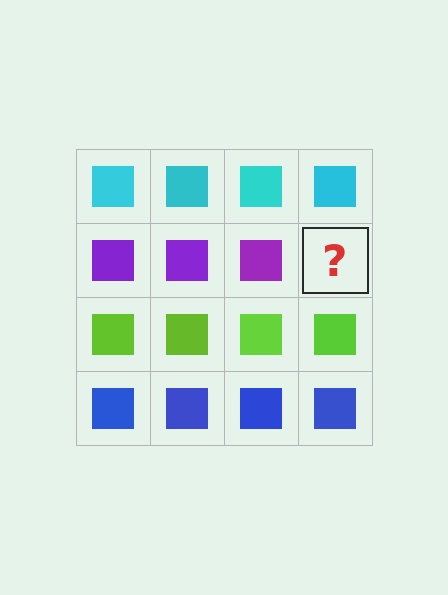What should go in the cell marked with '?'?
The missing cell should contain a purple square.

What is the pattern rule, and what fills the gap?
The rule is that each row has a consistent color. The gap should be filled with a purple square.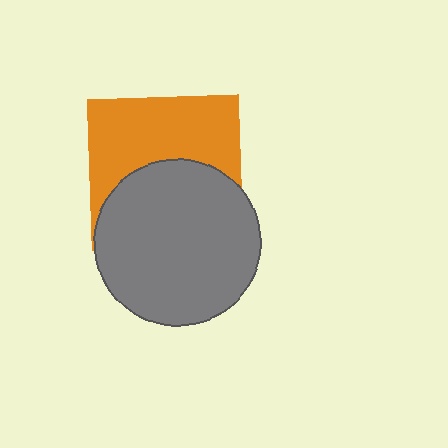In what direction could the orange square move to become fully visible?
The orange square could move up. That would shift it out from behind the gray circle entirely.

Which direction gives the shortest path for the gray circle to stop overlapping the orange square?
Moving down gives the shortest separation.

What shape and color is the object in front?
The object in front is a gray circle.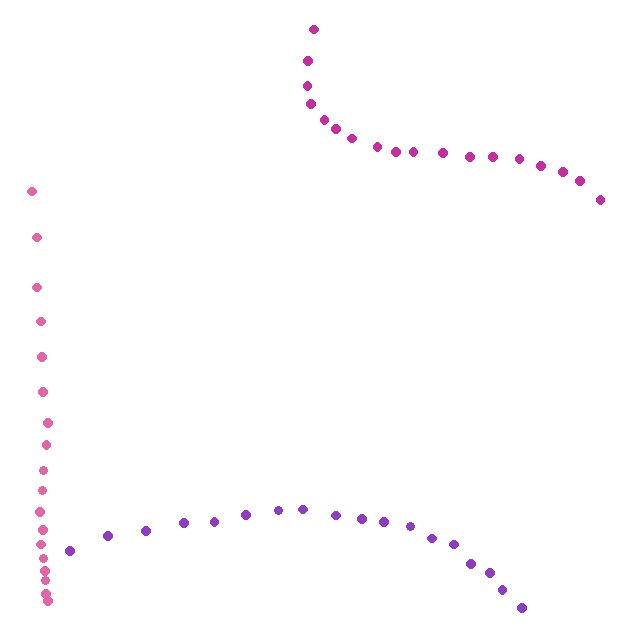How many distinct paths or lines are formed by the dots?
There are 3 distinct paths.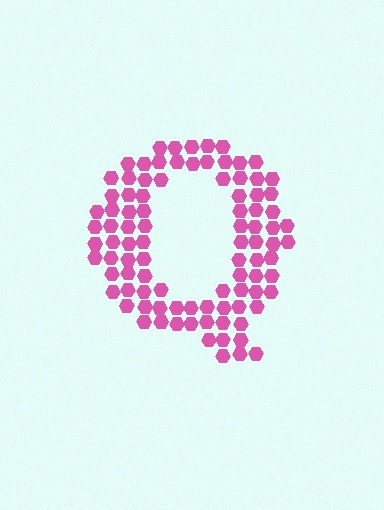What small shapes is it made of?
It is made of small hexagons.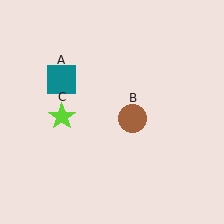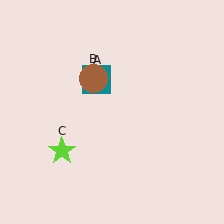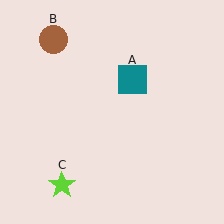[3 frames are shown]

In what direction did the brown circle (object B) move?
The brown circle (object B) moved up and to the left.